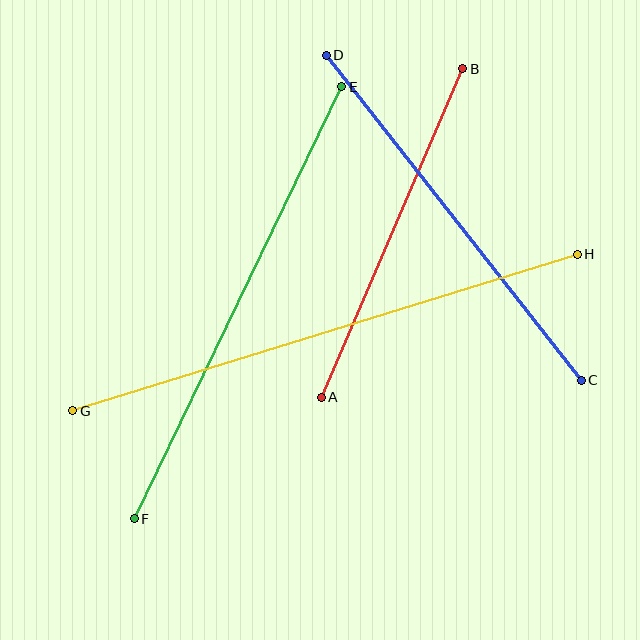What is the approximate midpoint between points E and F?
The midpoint is at approximately (238, 303) pixels.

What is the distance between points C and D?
The distance is approximately 413 pixels.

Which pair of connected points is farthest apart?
Points G and H are farthest apart.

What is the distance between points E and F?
The distance is approximately 479 pixels.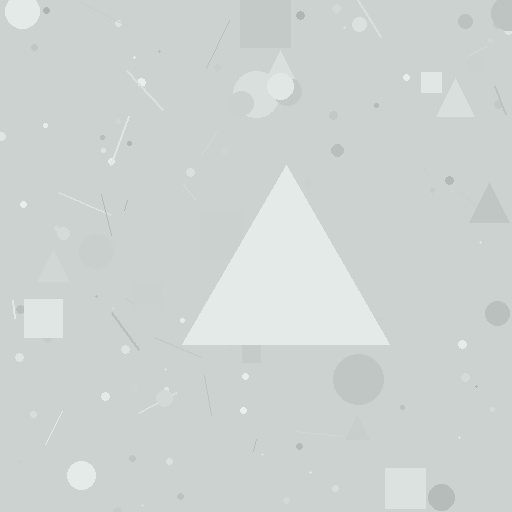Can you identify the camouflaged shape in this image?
The camouflaged shape is a triangle.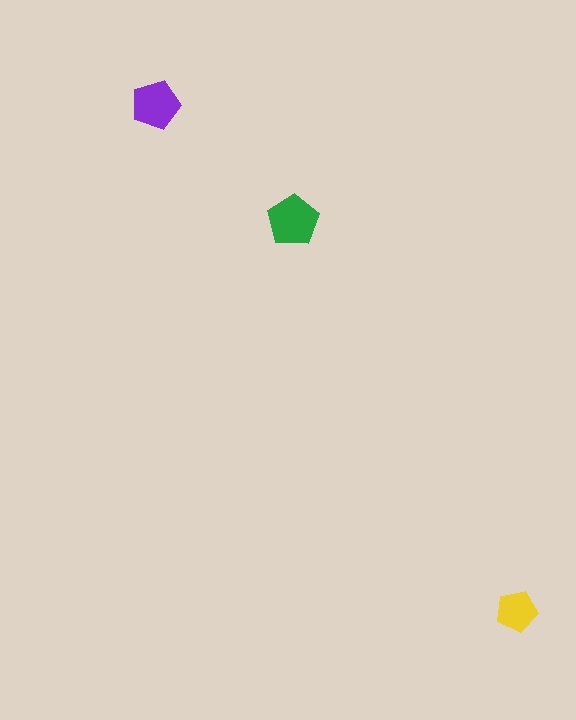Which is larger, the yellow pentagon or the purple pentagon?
The purple one.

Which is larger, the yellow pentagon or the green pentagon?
The green one.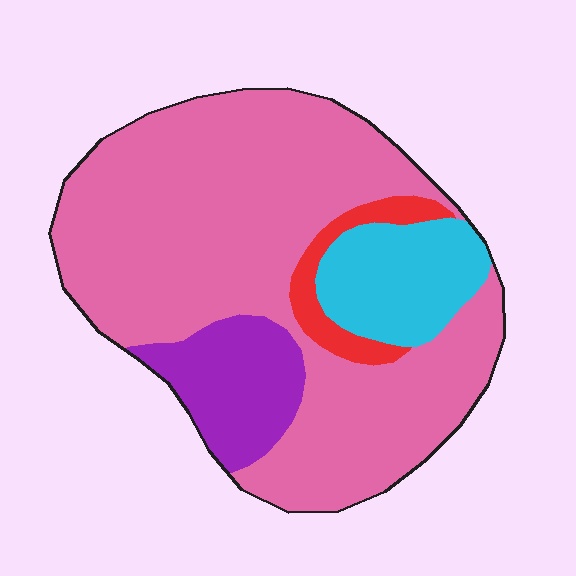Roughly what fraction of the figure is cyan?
Cyan takes up less than a sixth of the figure.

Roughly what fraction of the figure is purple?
Purple covers 12% of the figure.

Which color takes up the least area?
Red, at roughly 5%.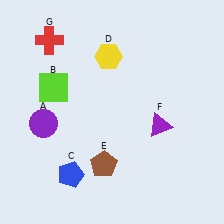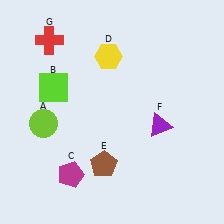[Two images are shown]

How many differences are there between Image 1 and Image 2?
There are 2 differences between the two images.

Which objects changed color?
A changed from purple to lime. C changed from blue to magenta.